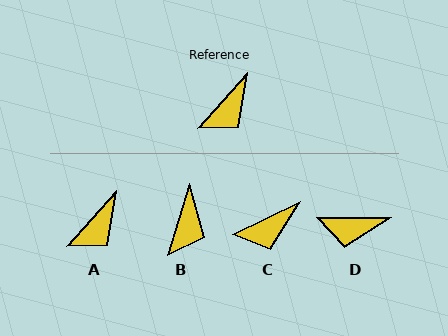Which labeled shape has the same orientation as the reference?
A.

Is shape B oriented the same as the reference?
No, it is off by about 25 degrees.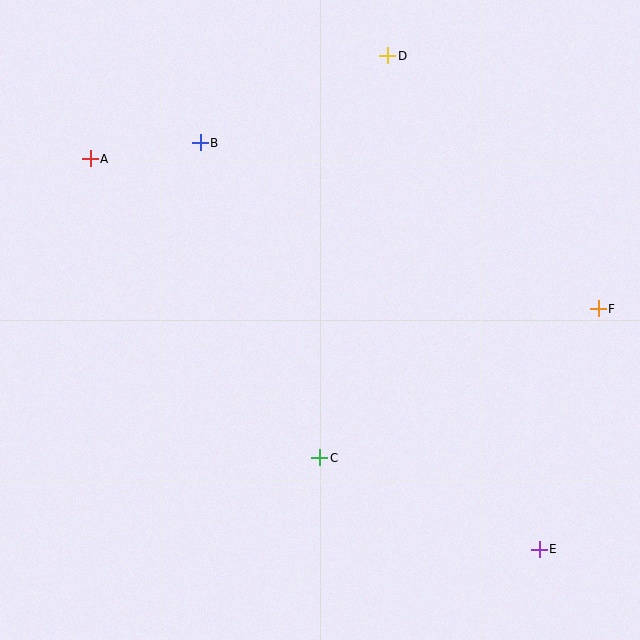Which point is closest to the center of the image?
Point C at (320, 458) is closest to the center.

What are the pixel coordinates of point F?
Point F is at (598, 309).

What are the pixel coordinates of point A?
Point A is at (90, 159).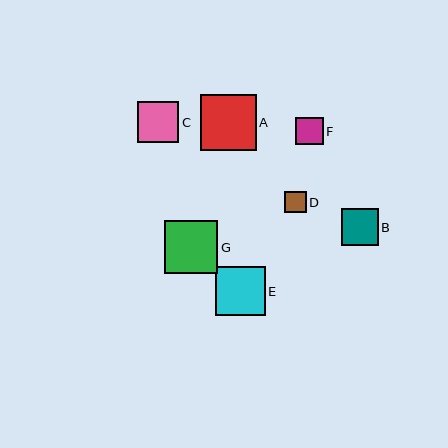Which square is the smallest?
Square D is the smallest with a size of approximately 21 pixels.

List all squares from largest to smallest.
From largest to smallest: A, G, E, C, B, F, D.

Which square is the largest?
Square A is the largest with a size of approximately 56 pixels.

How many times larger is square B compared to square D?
Square B is approximately 1.8 times the size of square D.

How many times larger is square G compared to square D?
Square G is approximately 2.5 times the size of square D.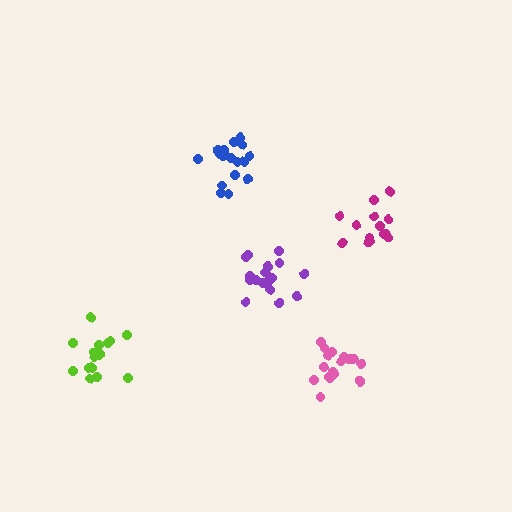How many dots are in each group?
Group 1: 14 dots, Group 2: 16 dots, Group 3: 19 dots, Group 4: 18 dots, Group 5: 18 dots (85 total).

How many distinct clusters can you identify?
There are 5 distinct clusters.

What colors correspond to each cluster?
The clusters are colored: magenta, lime, blue, pink, purple.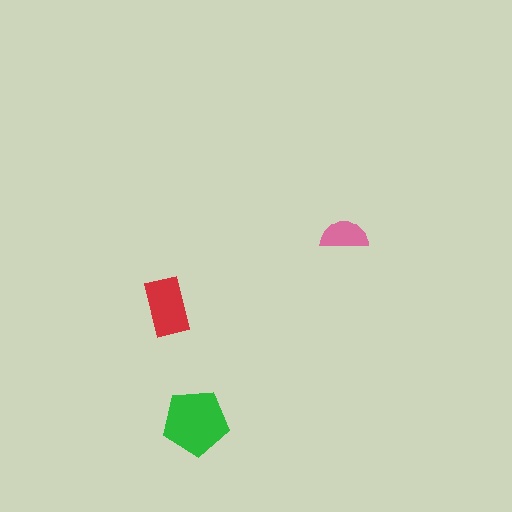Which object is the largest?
The green pentagon.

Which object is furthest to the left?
The red rectangle is leftmost.